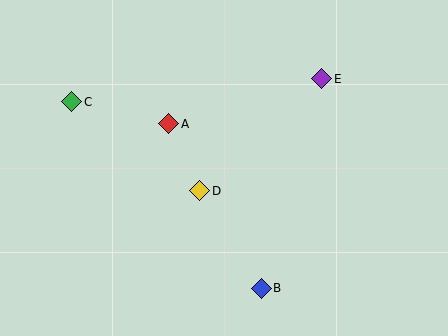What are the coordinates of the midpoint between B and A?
The midpoint between B and A is at (215, 206).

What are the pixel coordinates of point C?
Point C is at (72, 102).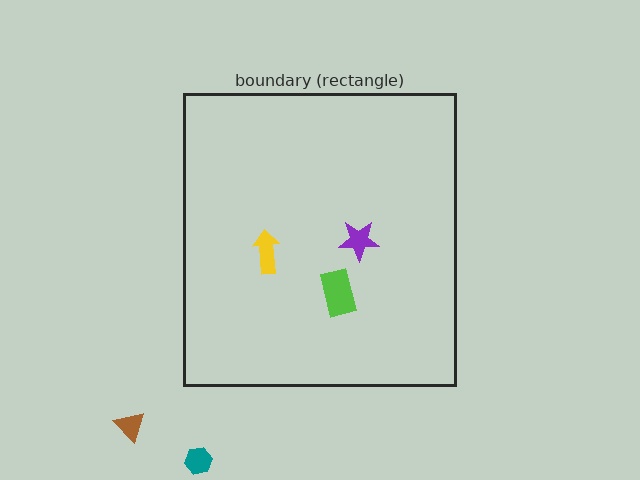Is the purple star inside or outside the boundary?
Inside.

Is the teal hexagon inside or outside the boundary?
Outside.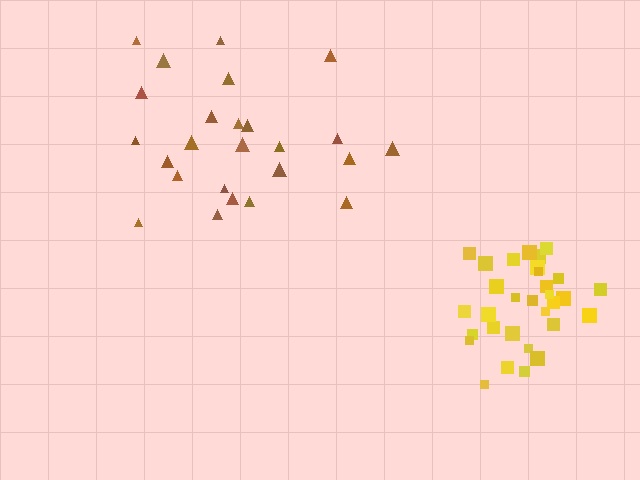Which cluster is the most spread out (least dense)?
Brown.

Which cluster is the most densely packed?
Yellow.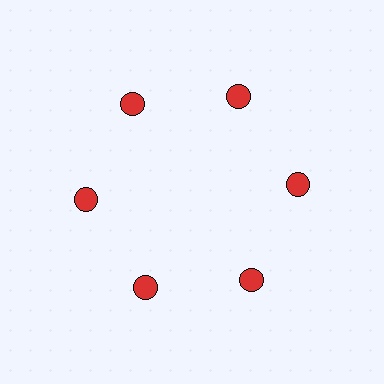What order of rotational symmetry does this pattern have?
This pattern has 6-fold rotational symmetry.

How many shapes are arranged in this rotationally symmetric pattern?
There are 6 shapes, arranged in 6 groups of 1.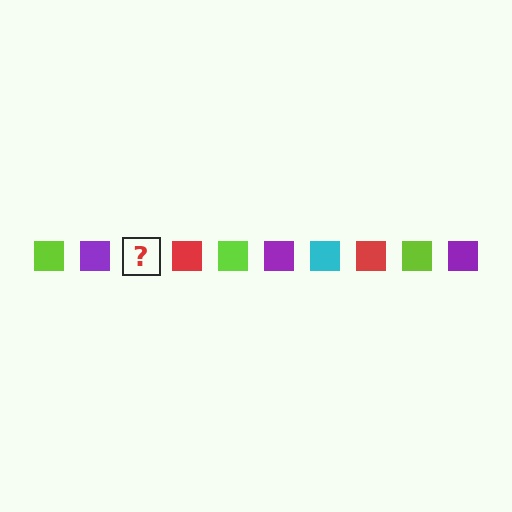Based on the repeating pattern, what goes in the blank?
The blank should be a cyan square.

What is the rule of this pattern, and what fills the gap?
The rule is that the pattern cycles through lime, purple, cyan, red squares. The gap should be filled with a cyan square.